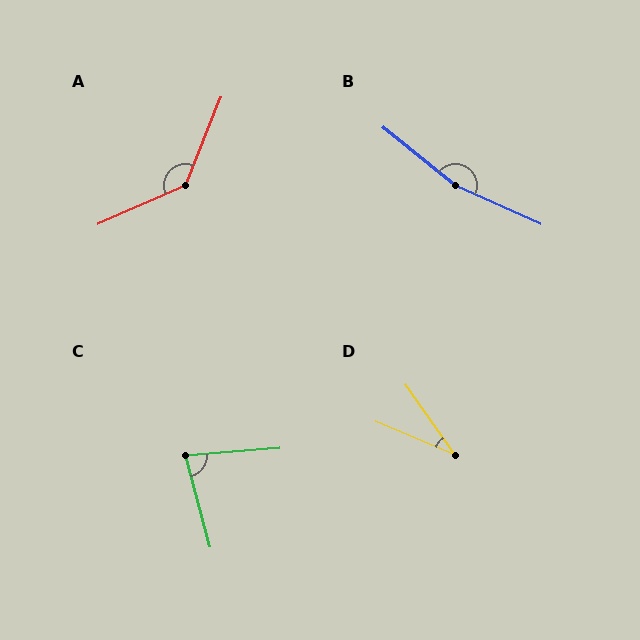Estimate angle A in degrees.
Approximately 136 degrees.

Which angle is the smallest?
D, at approximately 32 degrees.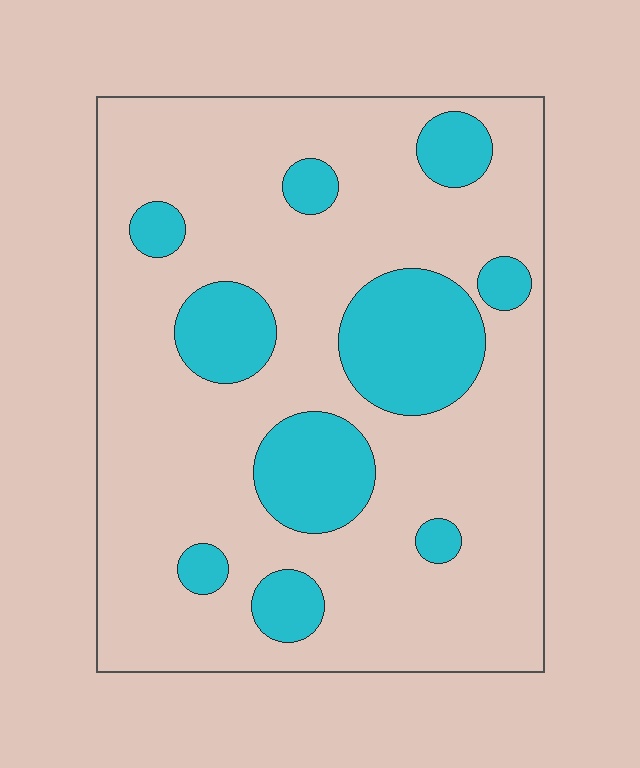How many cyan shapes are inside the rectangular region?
10.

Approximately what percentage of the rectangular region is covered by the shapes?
Approximately 20%.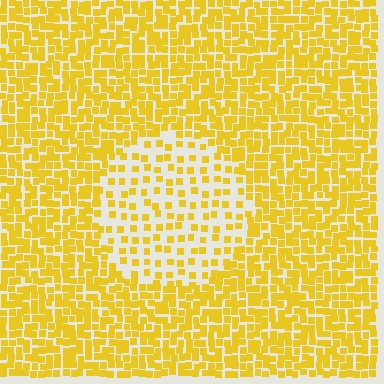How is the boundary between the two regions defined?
The boundary is defined by a change in element density (approximately 2.3x ratio). All elements are the same color, size, and shape.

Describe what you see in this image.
The image contains small yellow elements arranged at two different densities. A circle-shaped region is visible where the elements are less densely packed than the surrounding area.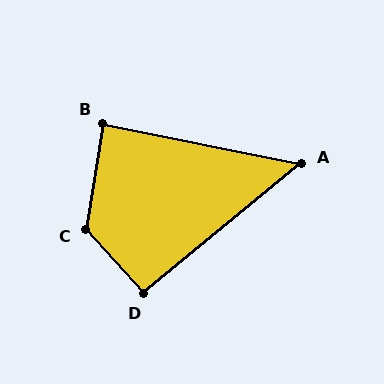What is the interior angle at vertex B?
Approximately 88 degrees (approximately right).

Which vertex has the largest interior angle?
C, at approximately 129 degrees.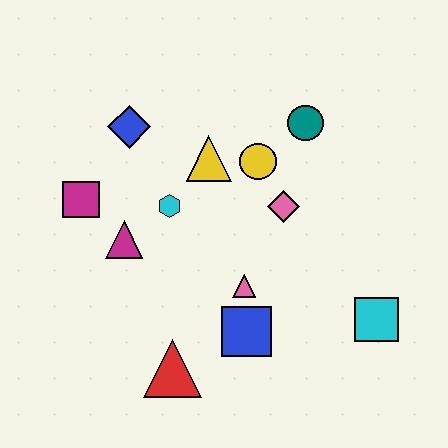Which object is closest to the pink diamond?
The yellow circle is closest to the pink diamond.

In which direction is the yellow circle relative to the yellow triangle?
The yellow circle is to the right of the yellow triangle.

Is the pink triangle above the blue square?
Yes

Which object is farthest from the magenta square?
The cyan square is farthest from the magenta square.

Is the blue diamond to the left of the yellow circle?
Yes